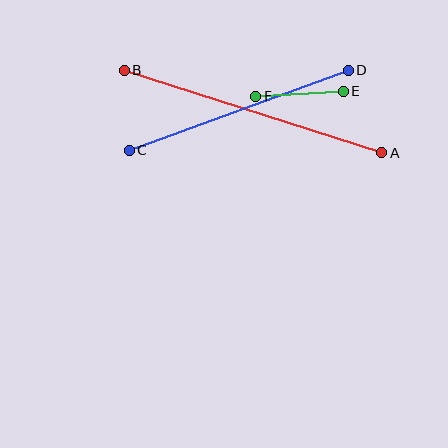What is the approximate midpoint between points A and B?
The midpoint is at approximately (253, 111) pixels.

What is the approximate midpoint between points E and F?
The midpoint is at approximately (300, 94) pixels.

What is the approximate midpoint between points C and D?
The midpoint is at approximately (239, 110) pixels.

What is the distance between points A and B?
The distance is approximately 270 pixels.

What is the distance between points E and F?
The distance is approximately 87 pixels.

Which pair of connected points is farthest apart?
Points A and B are farthest apart.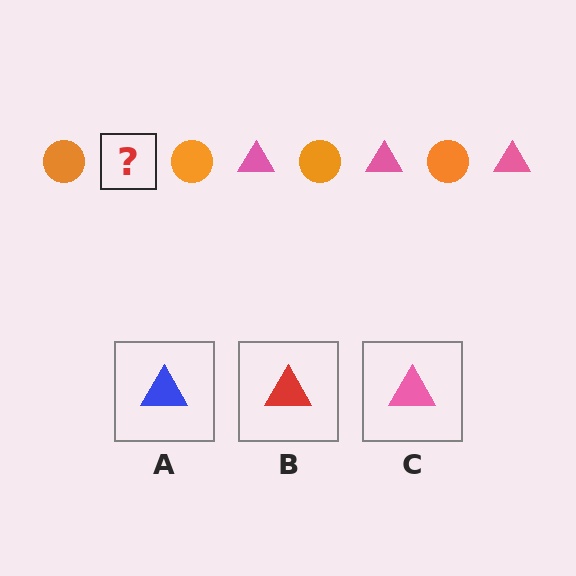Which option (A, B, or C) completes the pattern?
C.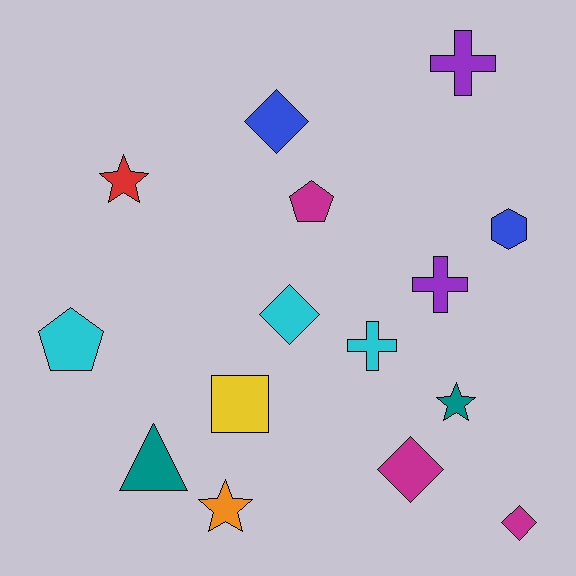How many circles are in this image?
There are no circles.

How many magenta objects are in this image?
There are 3 magenta objects.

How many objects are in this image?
There are 15 objects.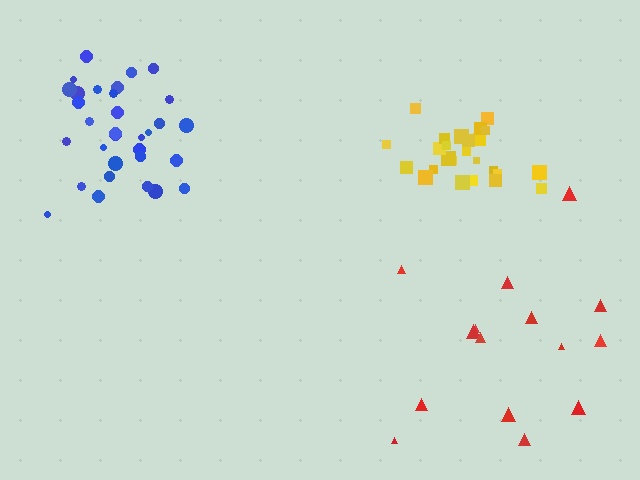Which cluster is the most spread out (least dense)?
Red.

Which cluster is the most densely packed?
Yellow.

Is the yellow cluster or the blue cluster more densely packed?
Yellow.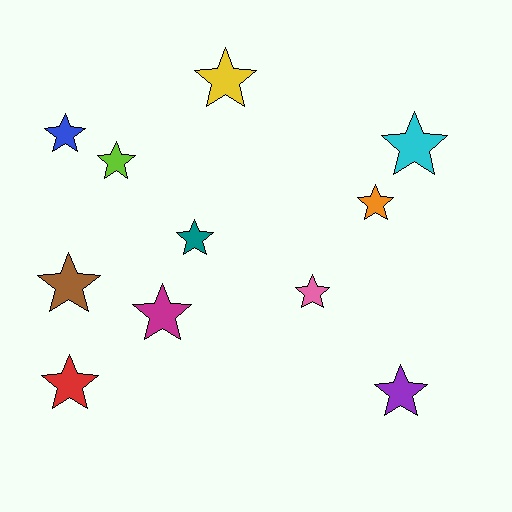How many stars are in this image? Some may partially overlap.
There are 11 stars.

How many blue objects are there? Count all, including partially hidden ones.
There is 1 blue object.